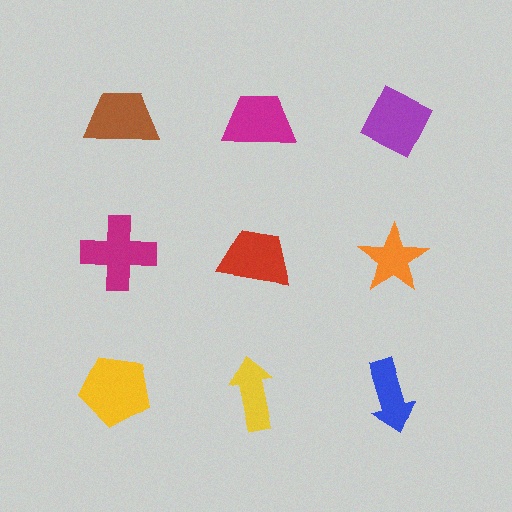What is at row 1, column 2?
A magenta trapezoid.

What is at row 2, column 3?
An orange star.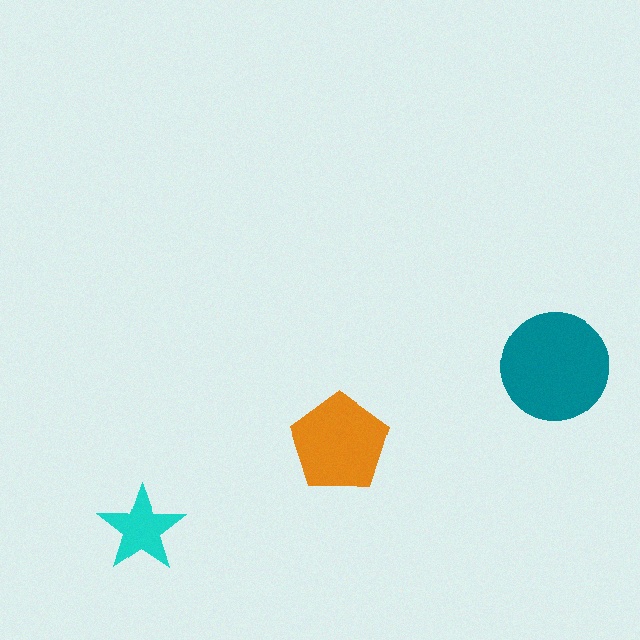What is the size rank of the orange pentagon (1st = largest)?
2nd.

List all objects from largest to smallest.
The teal circle, the orange pentagon, the cyan star.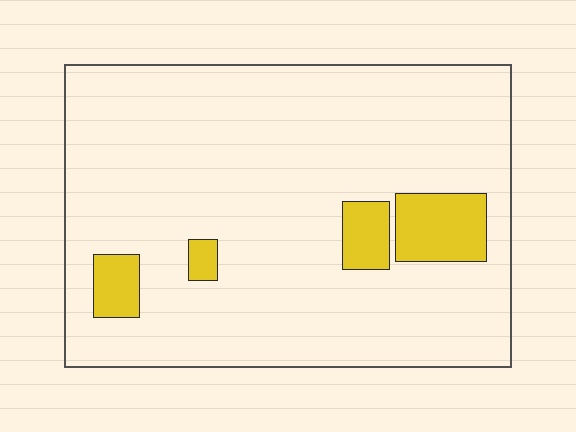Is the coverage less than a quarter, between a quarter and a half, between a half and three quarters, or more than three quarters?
Less than a quarter.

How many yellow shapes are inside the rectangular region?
4.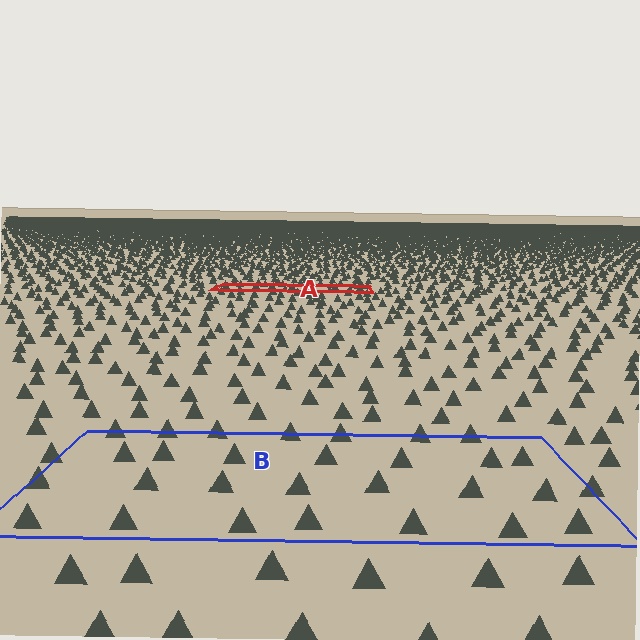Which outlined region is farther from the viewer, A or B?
Region A is farther from the viewer — the texture elements inside it appear smaller and more densely packed.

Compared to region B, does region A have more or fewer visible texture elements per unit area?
Region A has more texture elements per unit area — they are packed more densely because it is farther away.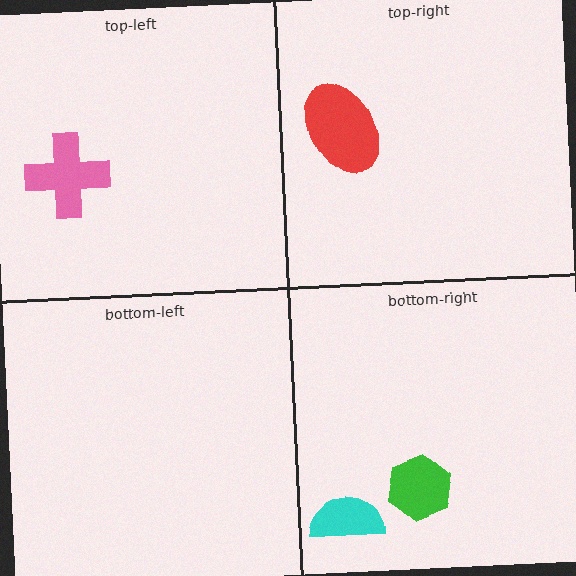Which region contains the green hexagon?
The bottom-right region.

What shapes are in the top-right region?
The red ellipse.